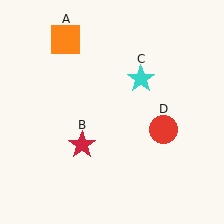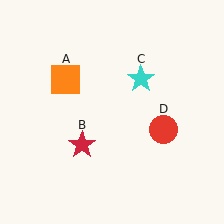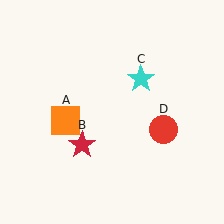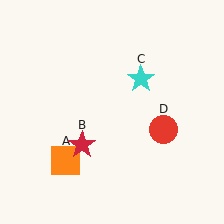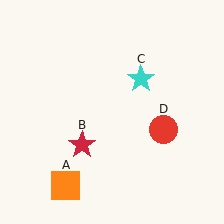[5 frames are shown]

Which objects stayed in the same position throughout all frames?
Red star (object B) and cyan star (object C) and red circle (object D) remained stationary.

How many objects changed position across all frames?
1 object changed position: orange square (object A).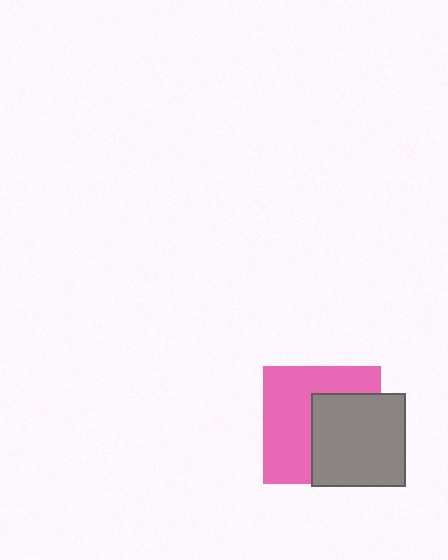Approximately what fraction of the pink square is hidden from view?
Roughly 45% of the pink square is hidden behind the gray rectangle.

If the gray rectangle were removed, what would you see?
You would see the complete pink square.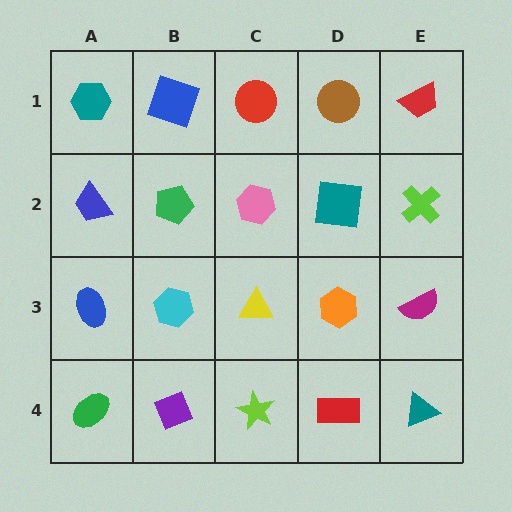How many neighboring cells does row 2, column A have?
3.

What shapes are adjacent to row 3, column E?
A lime cross (row 2, column E), a teal triangle (row 4, column E), an orange hexagon (row 3, column D).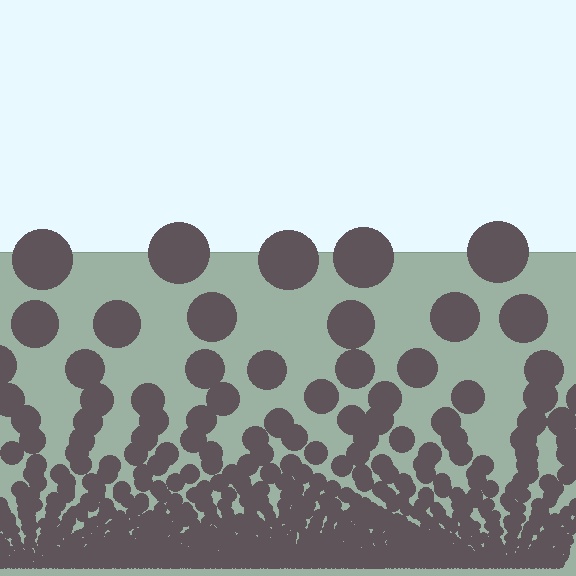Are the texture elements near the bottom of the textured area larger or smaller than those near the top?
Smaller. The gradient is inverted — elements near the bottom are smaller and denser.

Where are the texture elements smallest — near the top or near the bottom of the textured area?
Near the bottom.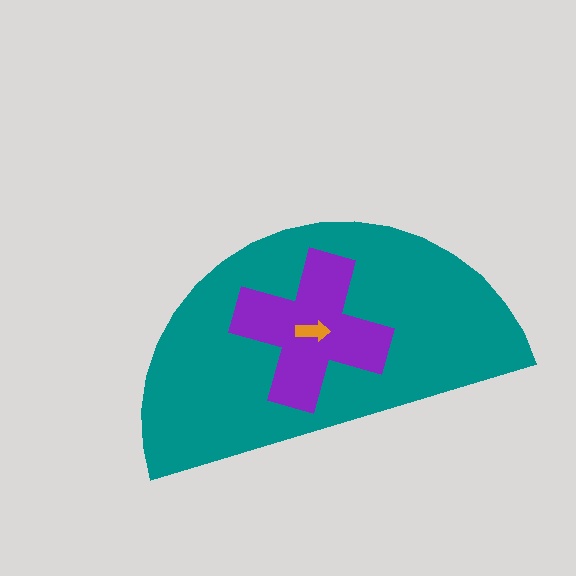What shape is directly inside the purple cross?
The orange arrow.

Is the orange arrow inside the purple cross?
Yes.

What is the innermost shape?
The orange arrow.